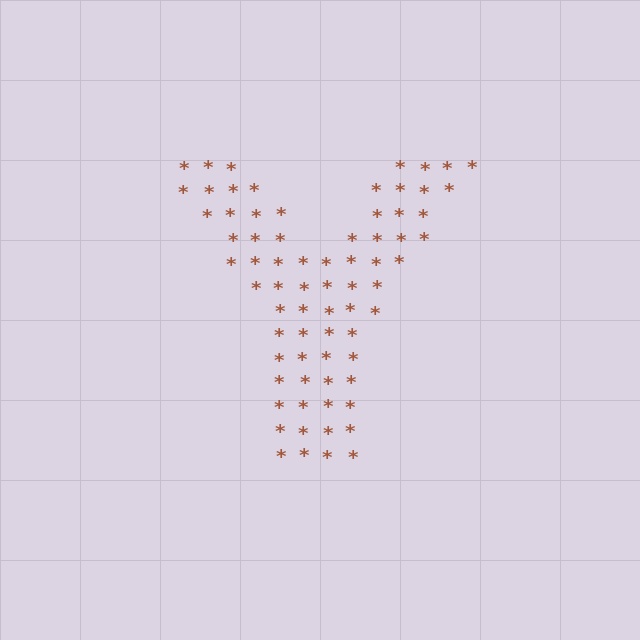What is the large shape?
The large shape is the letter Y.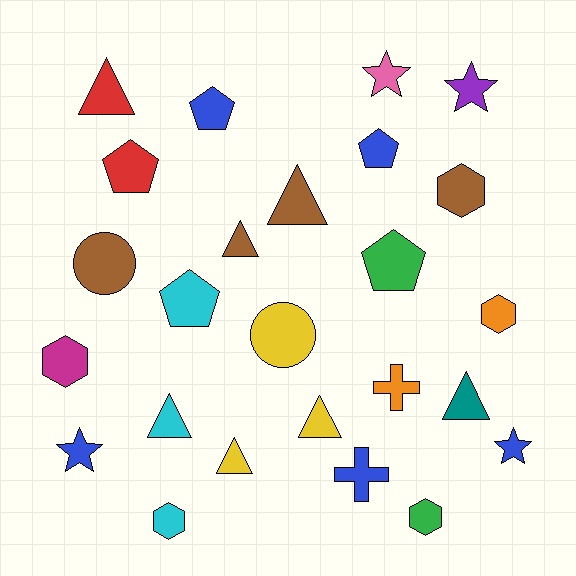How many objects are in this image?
There are 25 objects.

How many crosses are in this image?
There are 2 crosses.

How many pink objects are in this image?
There is 1 pink object.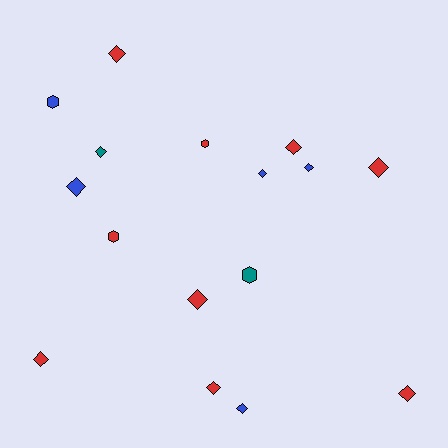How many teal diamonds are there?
There is 1 teal diamond.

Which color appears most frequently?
Red, with 9 objects.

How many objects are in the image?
There are 16 objects.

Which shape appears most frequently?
Diamond, with 12 objects.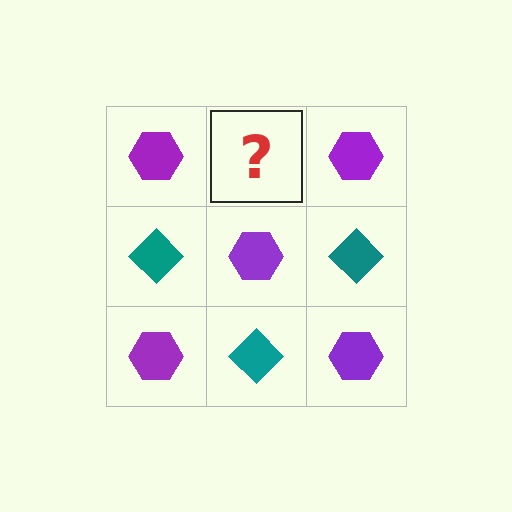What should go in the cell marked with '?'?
The missing cell should contain a teal diamond.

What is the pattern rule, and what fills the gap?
The rule is that it alternates purple hexagon and teal diamond in a checkerboard pattern. The gap should be filled with a teal diamond.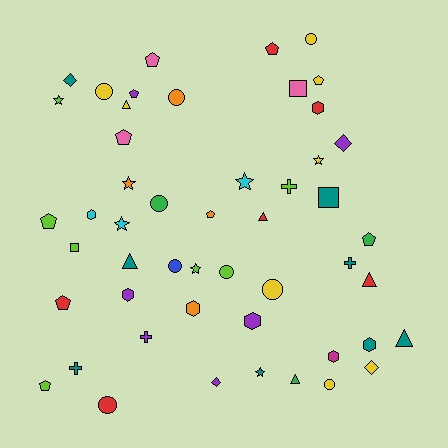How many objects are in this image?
There are 50 objects.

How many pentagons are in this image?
There are 10 pentagons.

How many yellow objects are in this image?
There are 8 yellow objects.